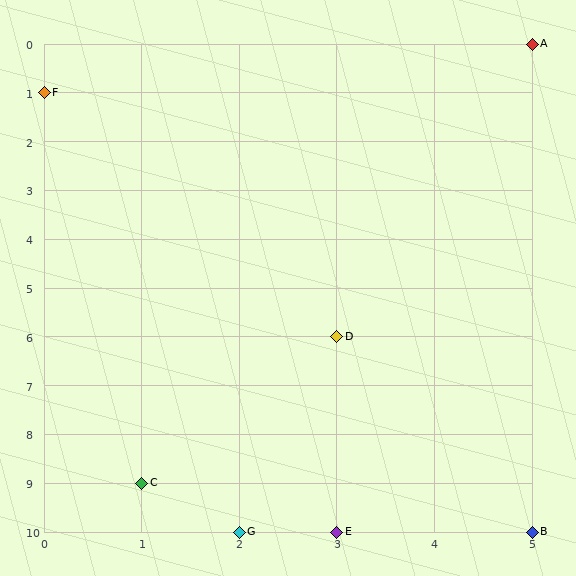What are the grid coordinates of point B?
Point B is at grid coordinates (5, 10).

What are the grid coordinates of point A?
Point A is at grid coordinates (5, 0).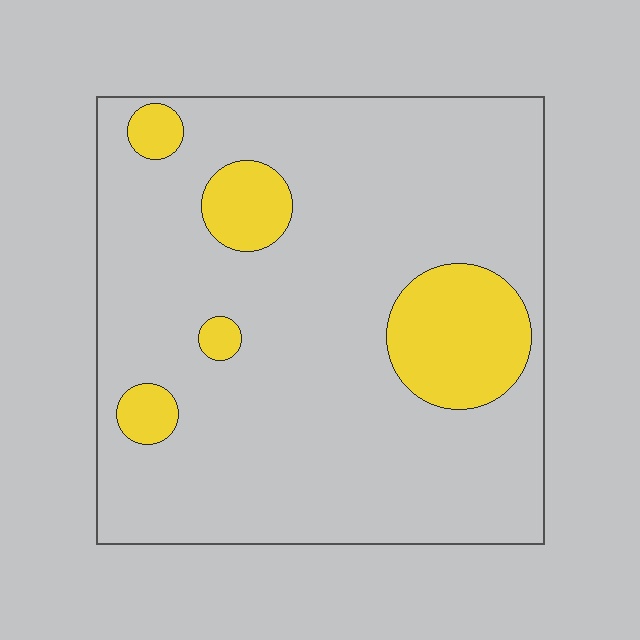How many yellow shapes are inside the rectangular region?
5.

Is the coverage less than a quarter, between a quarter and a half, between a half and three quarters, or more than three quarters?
Less than a quarter.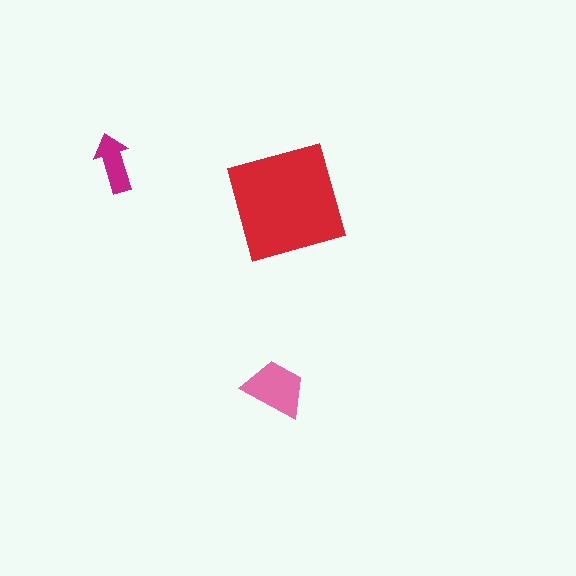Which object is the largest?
The red square.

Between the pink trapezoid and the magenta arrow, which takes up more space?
The pink trapezoid.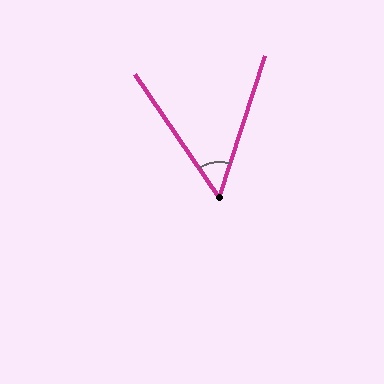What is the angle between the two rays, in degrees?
Approximately 52 degrees.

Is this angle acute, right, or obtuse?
It is acute.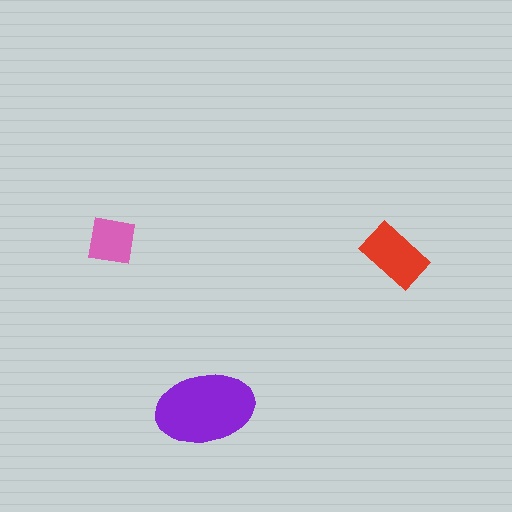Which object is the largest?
The purple ellipse.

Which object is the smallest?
The pink square.